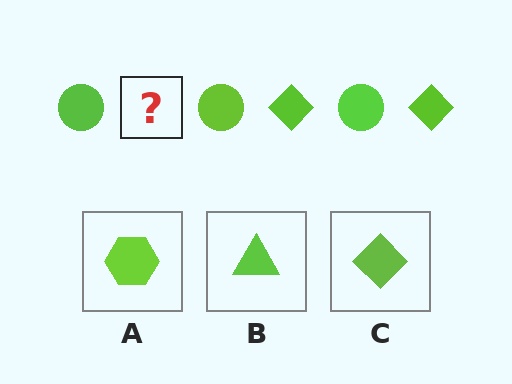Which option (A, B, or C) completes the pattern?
C.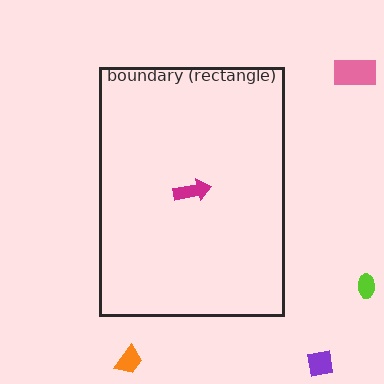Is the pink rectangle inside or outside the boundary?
Outside.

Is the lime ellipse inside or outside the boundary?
Outside.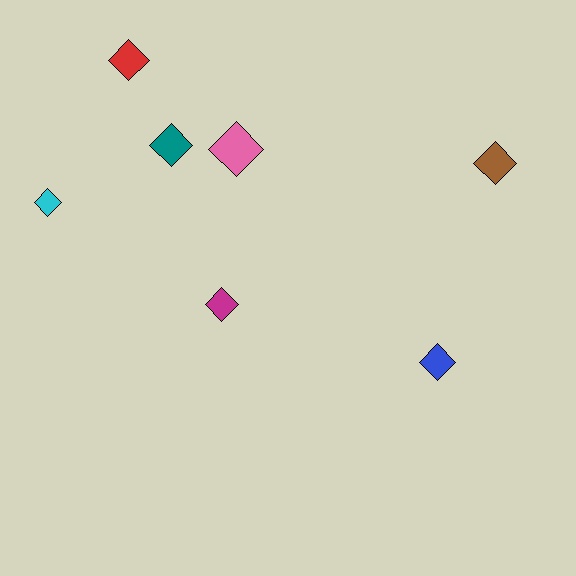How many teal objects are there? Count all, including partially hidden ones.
There is 1 teal object.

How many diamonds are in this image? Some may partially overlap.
There are 7 diamonds.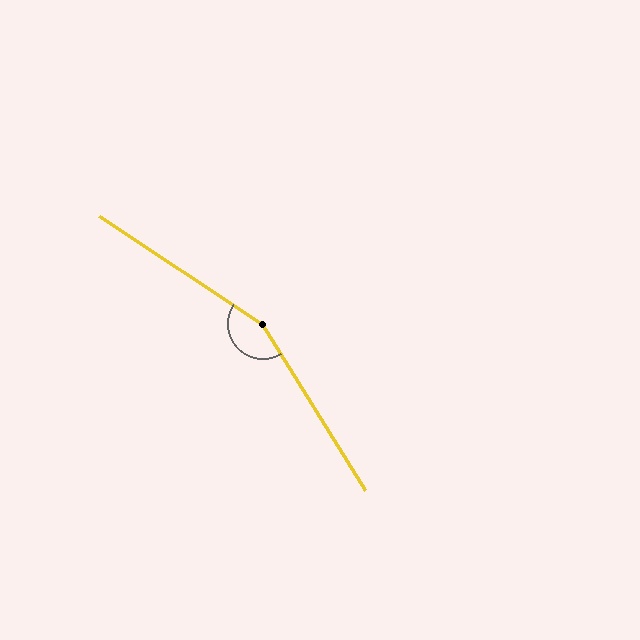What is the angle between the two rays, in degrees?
Approximately 155 degrees.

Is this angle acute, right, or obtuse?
It is obtuse.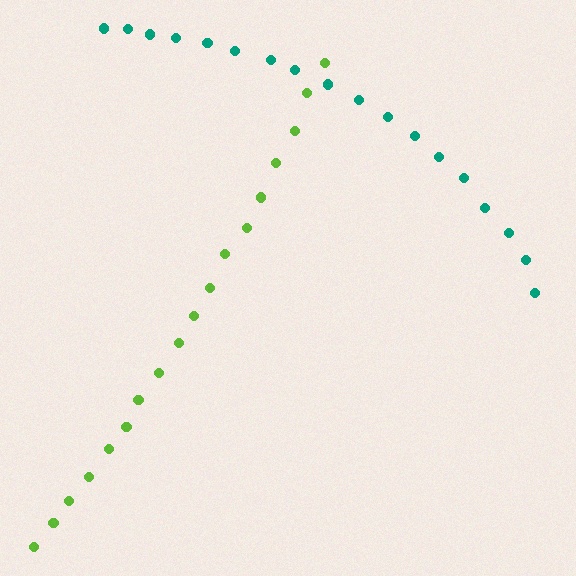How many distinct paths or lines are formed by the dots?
There are 2 distinct paths.